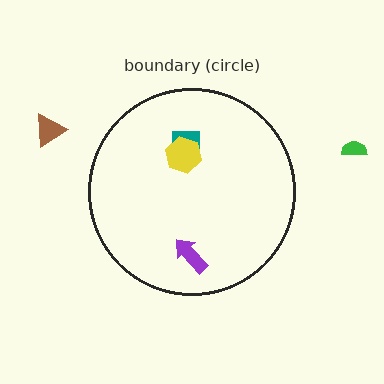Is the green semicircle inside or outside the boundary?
Outside.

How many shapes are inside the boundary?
3 inside, 2 outside.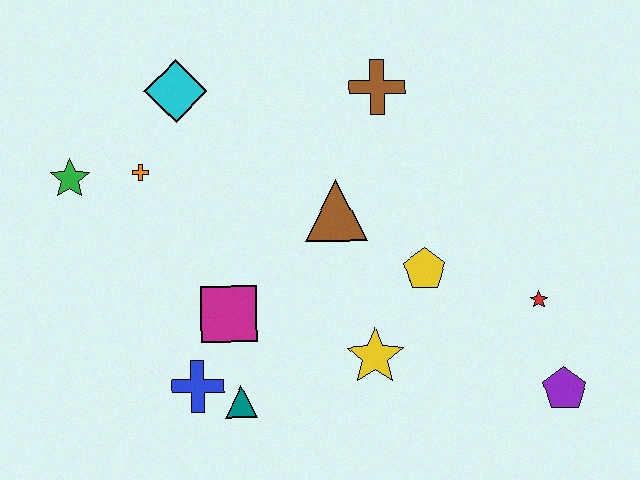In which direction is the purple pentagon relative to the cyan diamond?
The purple pentagon is to the right of the cyan diamond.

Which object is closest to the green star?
The orange cross is closest to the green star.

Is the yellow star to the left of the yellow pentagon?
Yes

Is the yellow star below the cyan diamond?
Yes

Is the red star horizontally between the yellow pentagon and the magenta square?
No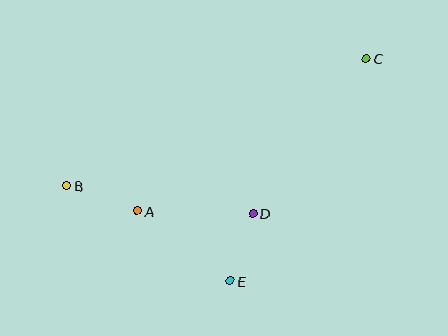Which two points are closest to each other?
Points D and E are closest to each other.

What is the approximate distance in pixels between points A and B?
The distance between A and B is approximately 75 pixels.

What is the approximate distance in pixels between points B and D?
The distance between B and D is approximately 187 pixels.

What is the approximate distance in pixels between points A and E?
The distance between A and E is approximately 116 pixels.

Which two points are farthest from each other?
Points B and C are farthest from each other.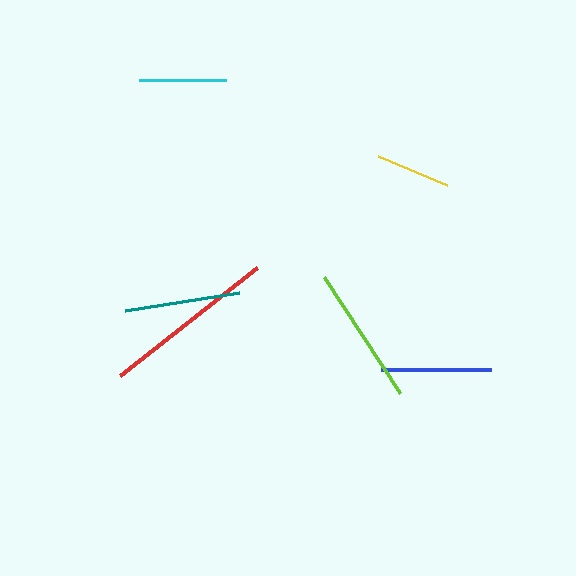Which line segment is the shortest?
The yellow line is the shortest at approximately 76 pixels.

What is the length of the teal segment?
The teal segment is approximately 116 pixels long.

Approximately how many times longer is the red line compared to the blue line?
The red line is approximately 1.6 times the length of the blue line.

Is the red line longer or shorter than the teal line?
The red line is longer than the teal line.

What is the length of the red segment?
The red segment is approximately 174 pixels long.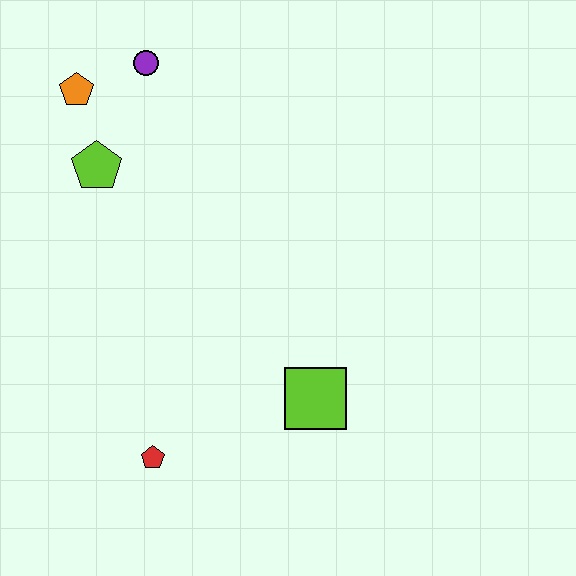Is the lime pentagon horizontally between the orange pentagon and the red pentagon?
Yes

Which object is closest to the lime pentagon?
The orange pentagon is closest to the lime pentagon.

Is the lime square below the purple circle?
Yes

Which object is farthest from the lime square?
The orange pentagon is farthest from the lime square.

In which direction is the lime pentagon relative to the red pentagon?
The lime pentagon is above the red pentagon.